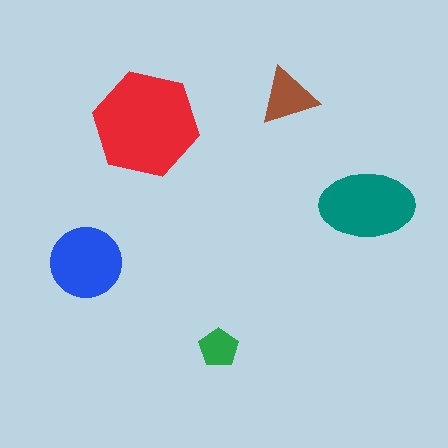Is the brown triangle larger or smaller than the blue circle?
Smaller.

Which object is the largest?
The red hexagon.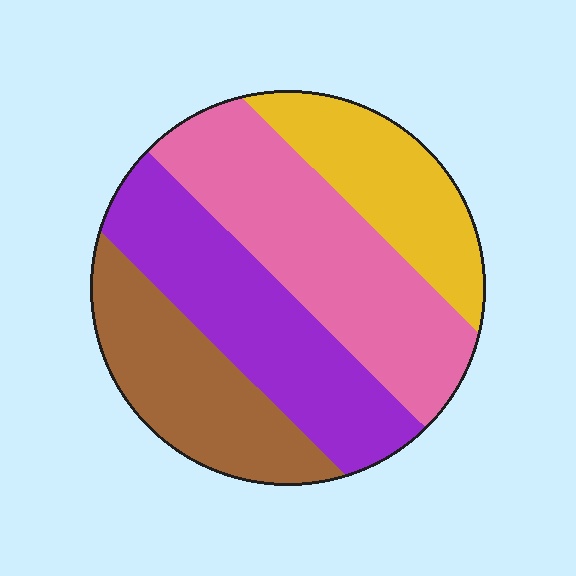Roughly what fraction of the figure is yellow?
Yellow covers around 20% of the figure.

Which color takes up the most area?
Pink, at roughly 30%.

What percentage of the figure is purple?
Purple covers about 30% of the figure.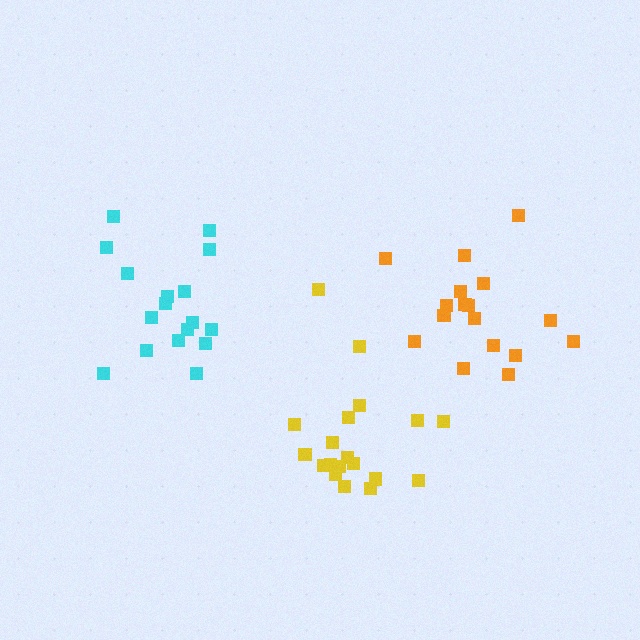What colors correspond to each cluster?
The clusters are colored: cyan, yellow, orange.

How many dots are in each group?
Group 1: 17 dots, Group 2: 19 dots, Group 3: 17 dots (53 total).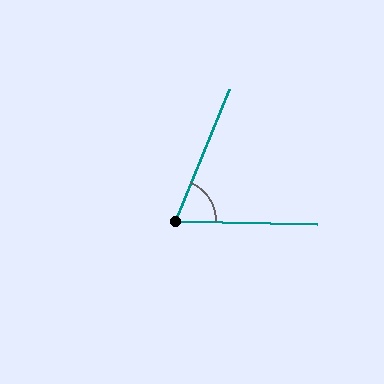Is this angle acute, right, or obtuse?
It is acute.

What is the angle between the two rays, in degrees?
Approximately 69 degrees.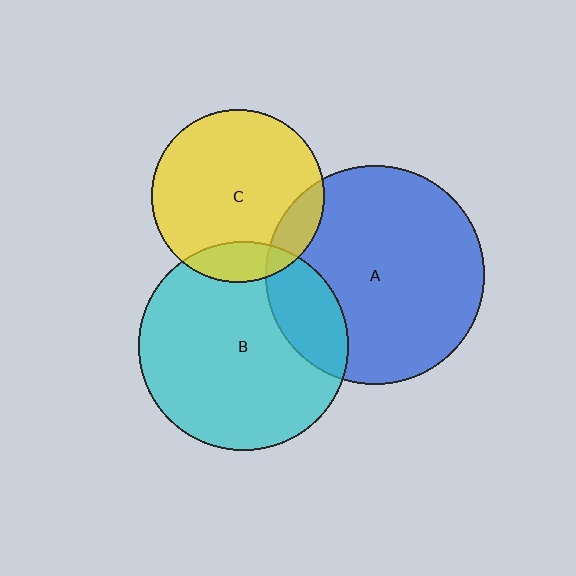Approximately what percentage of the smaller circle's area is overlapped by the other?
Approximately 20%.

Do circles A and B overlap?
Yes.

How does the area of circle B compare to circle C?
Approximately 1.5 times.